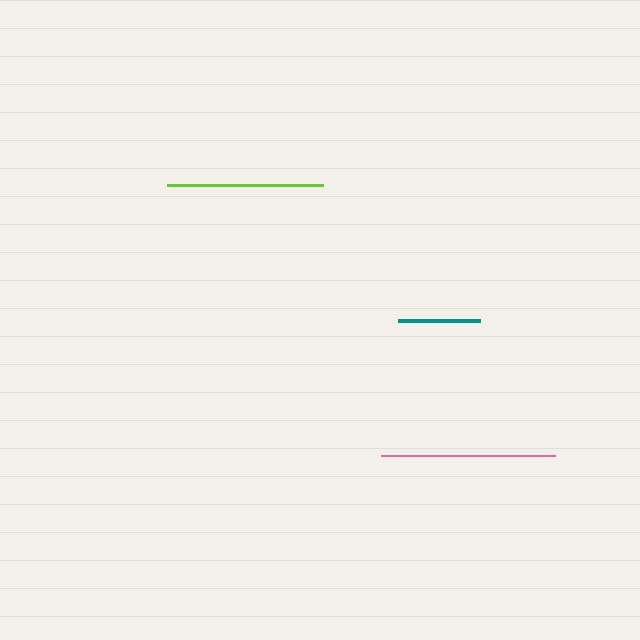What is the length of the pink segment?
The pink segment is approximately 173 pixels long.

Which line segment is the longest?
The pink line is the longest at approximately 173 pixels.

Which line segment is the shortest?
The teal line is the shortest at approximately 81 pixels.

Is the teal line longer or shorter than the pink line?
The pink line is longer than the teal line.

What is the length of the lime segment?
The lime segment is approximately 155 pixels long.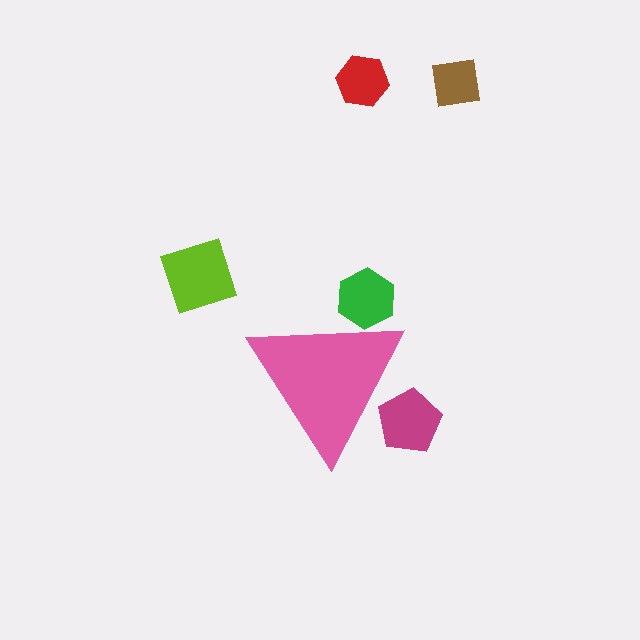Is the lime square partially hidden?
No, the lime square is fully visible.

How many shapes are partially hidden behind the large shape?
2 shapes are partially hidden.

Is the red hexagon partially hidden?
No, the red hexagon is fully visible.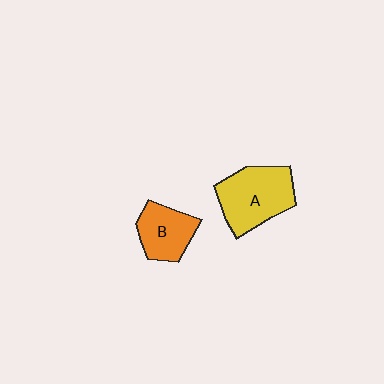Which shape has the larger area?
Shape A (yellow).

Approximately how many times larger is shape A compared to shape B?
Approximately 1.5 times.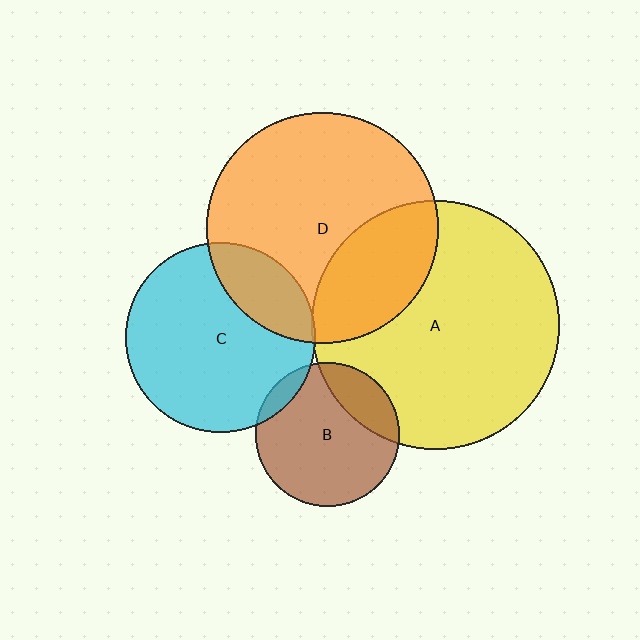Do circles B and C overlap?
Yes.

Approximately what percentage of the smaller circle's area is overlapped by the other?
Approximately 10%.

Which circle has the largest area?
Circle A (yellow).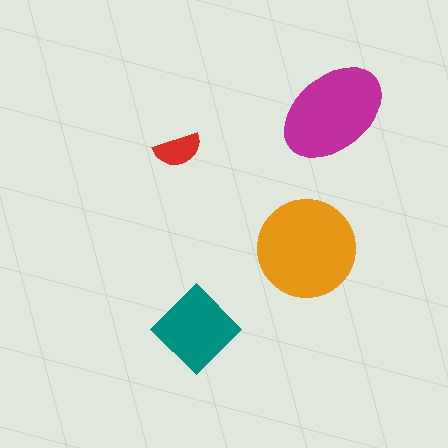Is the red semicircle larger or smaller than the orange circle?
Smaller.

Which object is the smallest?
The red semicircle.